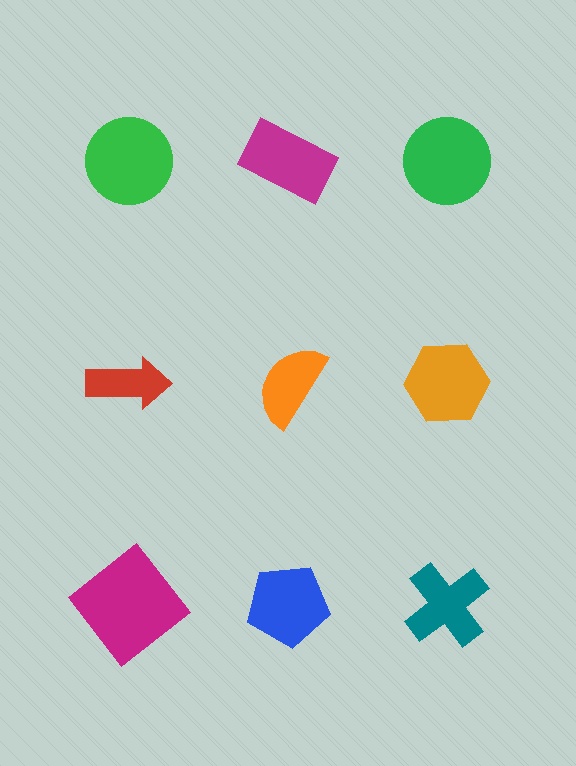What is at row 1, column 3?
A green circle.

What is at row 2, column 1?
A red arrow.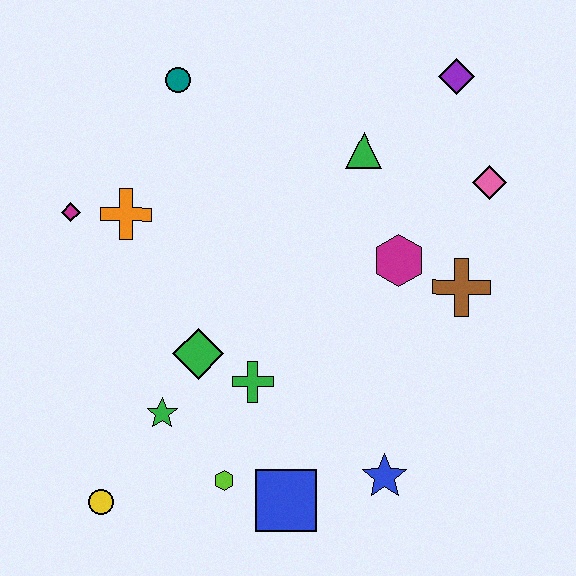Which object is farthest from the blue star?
The teal circle is farthest from the blue star.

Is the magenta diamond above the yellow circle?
Yes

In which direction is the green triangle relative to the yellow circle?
The green triangle is above the yellow circle.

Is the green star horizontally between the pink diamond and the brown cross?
No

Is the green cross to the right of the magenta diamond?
Yes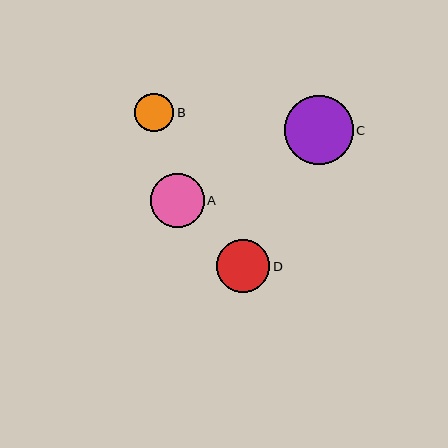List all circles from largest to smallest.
From largest to smallest: C, A, D, B.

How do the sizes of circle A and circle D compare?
Circle A and circle D are approximately the same size.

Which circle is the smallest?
Circle B is the smallest with a size of approximately 39 pixels.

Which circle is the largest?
Circle C is the largest with a size of approximately 69 pixels.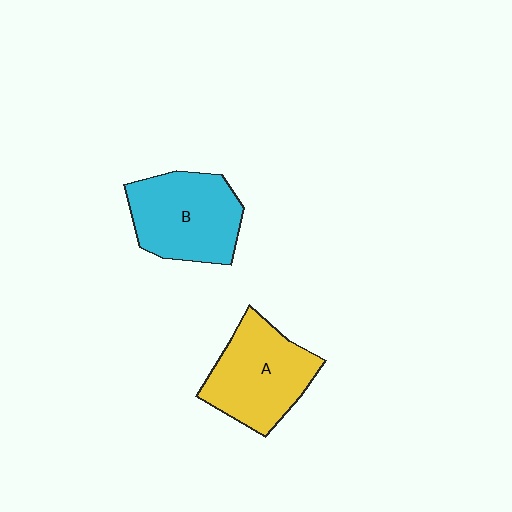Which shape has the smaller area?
Shape A (yellow).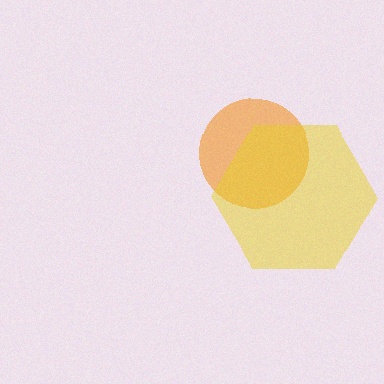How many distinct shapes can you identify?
There are 2 distinct shapes: an orange circle, a yellow hexagon.